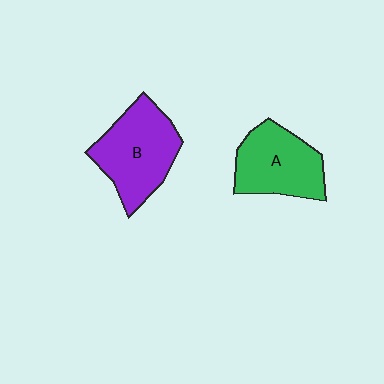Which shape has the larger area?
Shape B (purple).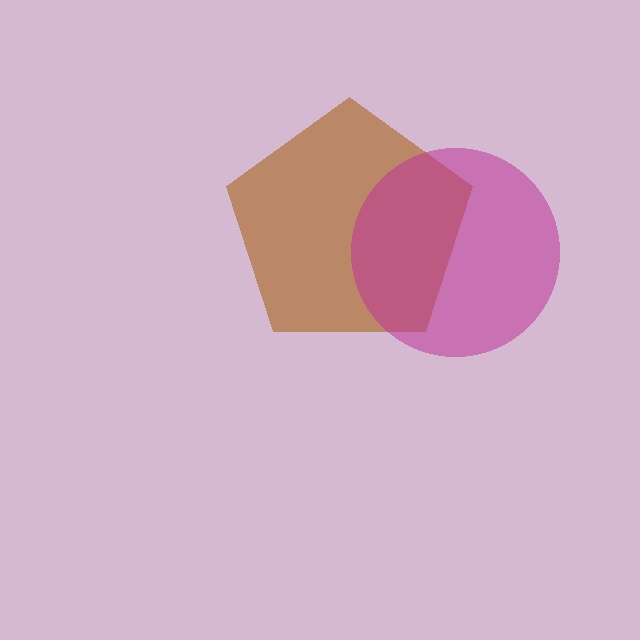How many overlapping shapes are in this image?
There are 2 overlapping shapes in the image.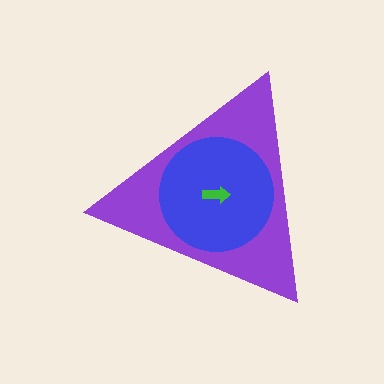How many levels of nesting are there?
3.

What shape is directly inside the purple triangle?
The blue circle.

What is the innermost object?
The green arrow.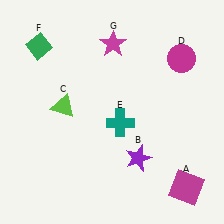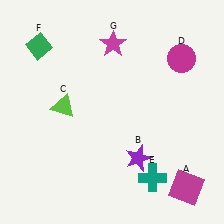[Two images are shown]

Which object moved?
The teal cross (E) moved down.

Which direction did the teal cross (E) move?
The teal cross (E) moved down.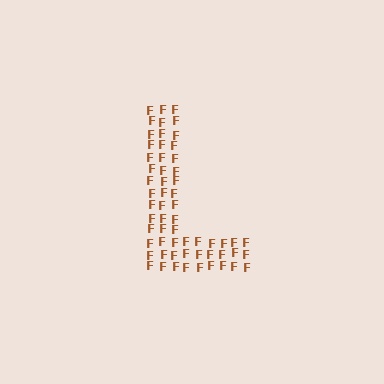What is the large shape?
The large shape is the letter L.